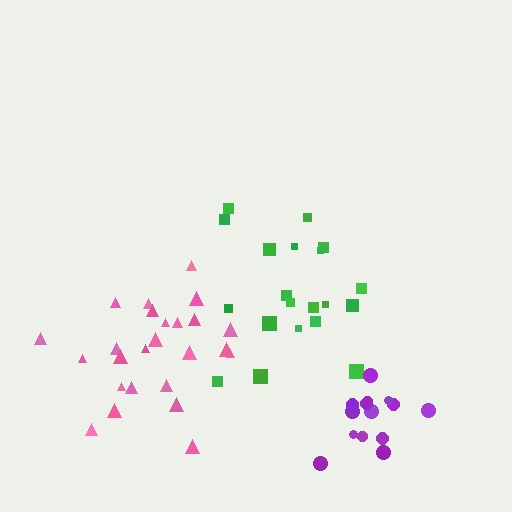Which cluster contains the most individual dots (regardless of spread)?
Pink (25).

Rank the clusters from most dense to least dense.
purple, pink, green.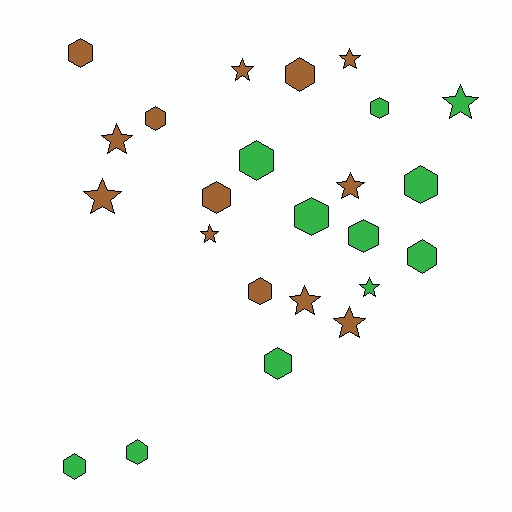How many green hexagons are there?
There are 9 green hexagons.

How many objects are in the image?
There are 24 objects.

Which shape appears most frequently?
Hexagon, with 14 objects.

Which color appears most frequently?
Brown, with 13 objects.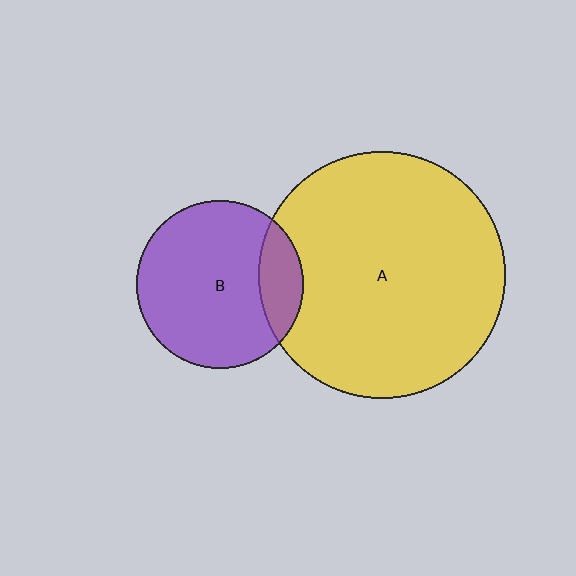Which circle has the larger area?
Circle A (yellow).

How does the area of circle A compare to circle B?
Approximately 2.2 times.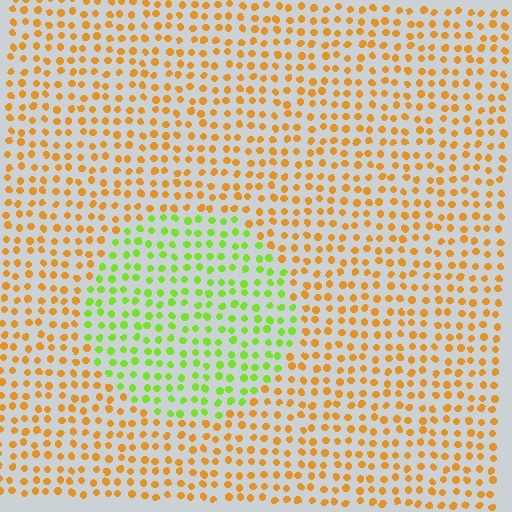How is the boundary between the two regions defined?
The boundary is defined purely by a slight shift in hue (about 60 degrees). Spacing, size, and orientation are identical on both sides.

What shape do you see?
I see a circle.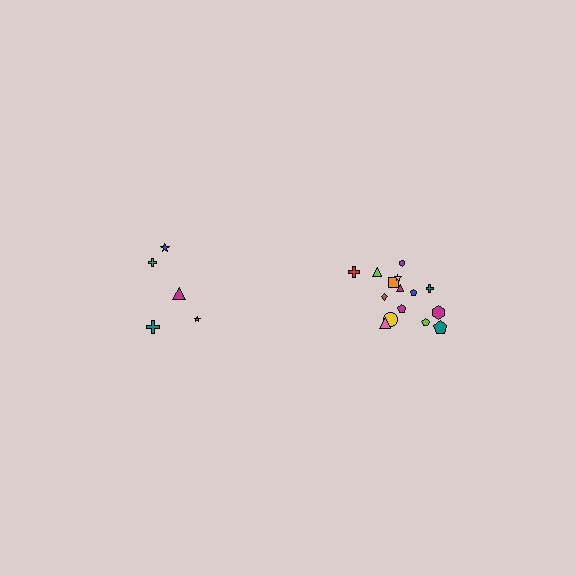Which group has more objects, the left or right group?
The right group.